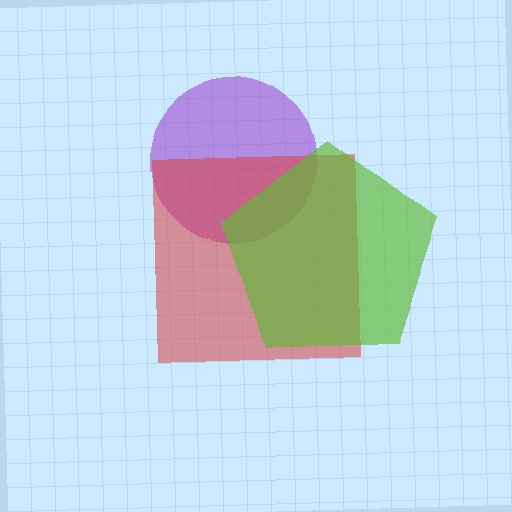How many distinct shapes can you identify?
There are 3 distinct shapes: a purple circle, a red square, a lime pentagon.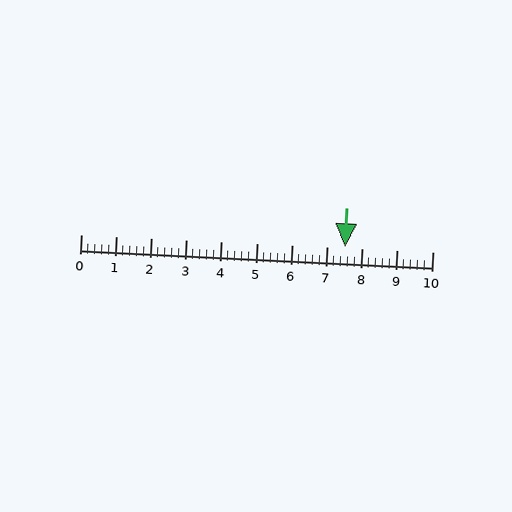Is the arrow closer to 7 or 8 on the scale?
The arrow is closer to 8.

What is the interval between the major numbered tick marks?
The major tick marks are spaced 1 units apart.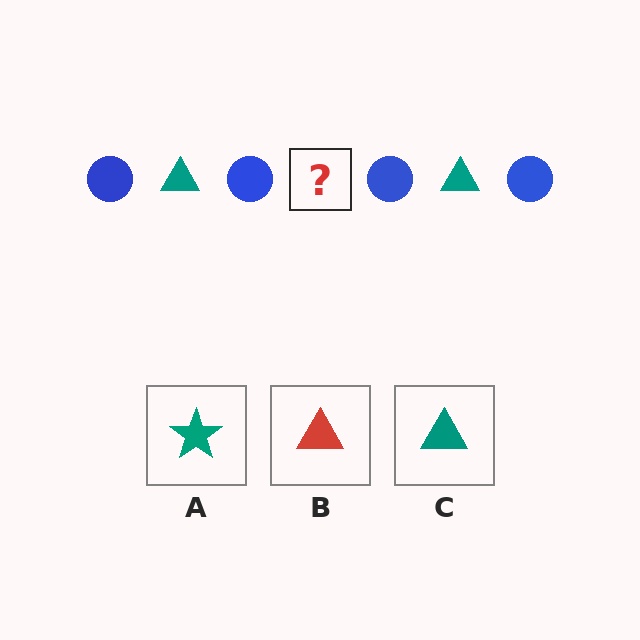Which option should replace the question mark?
Option C.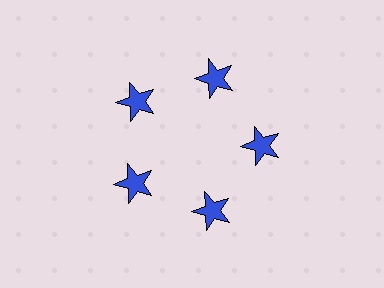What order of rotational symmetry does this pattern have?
This pattern has 5-fold rotational symmetry.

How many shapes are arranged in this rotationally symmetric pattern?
There are 5 shapes, arranged in 5 groups of 1.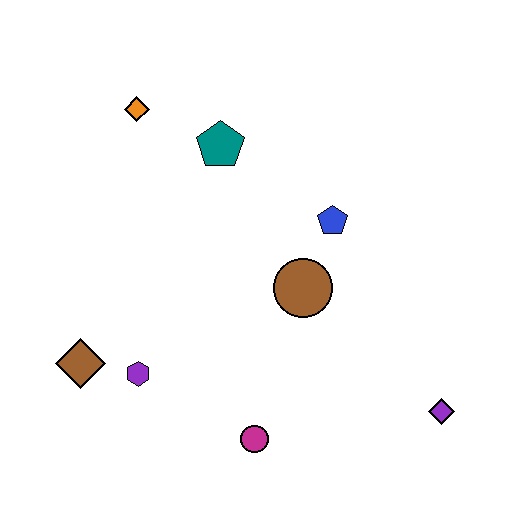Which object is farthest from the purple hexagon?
The purple diamond is farthest from the purple hexagon.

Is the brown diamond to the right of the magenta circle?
No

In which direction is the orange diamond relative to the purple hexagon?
The orange diamond is above the purple hexagon.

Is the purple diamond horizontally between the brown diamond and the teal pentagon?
No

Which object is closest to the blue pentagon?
The brown circle is closest to the blue pentagon.